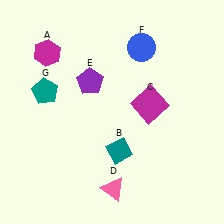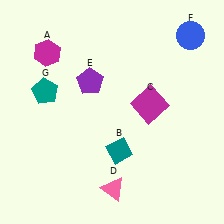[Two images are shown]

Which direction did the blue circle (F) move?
The blue circle (F) moved right.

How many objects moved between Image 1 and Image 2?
1 object moved between the two images.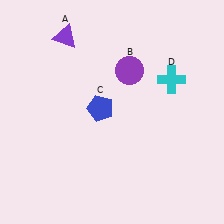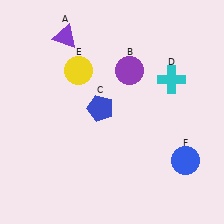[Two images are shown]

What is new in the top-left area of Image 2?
A yellow circle (E) was added in the top-left area of Image 2.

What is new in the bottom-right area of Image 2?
A blue circle (F) was added in the bottom-right area of Image 2.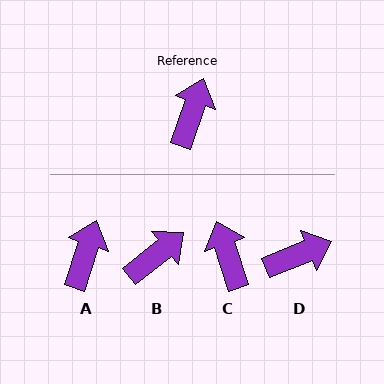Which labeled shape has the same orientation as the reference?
A.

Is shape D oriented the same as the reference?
No, it is off by about 49 degrees.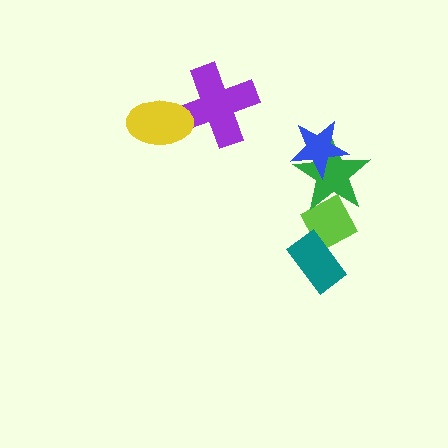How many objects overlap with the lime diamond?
2 objects overlap with the lime diamond.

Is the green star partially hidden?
Yes, it is partially covered by another shape.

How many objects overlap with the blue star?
1 object overlaps with the blue star.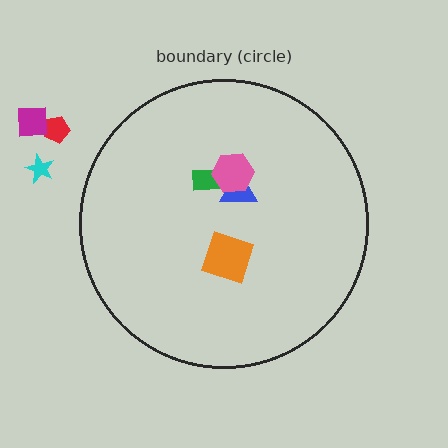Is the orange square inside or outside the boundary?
Inside.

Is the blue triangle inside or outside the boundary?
Inside.